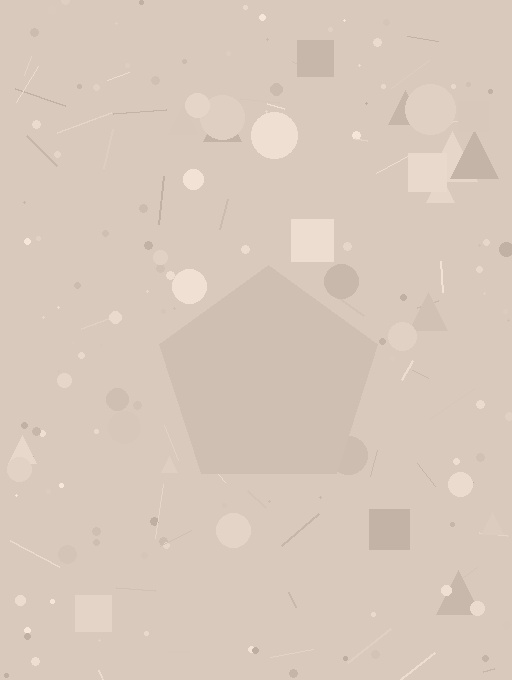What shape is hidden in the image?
A pentagon is hidden in the image.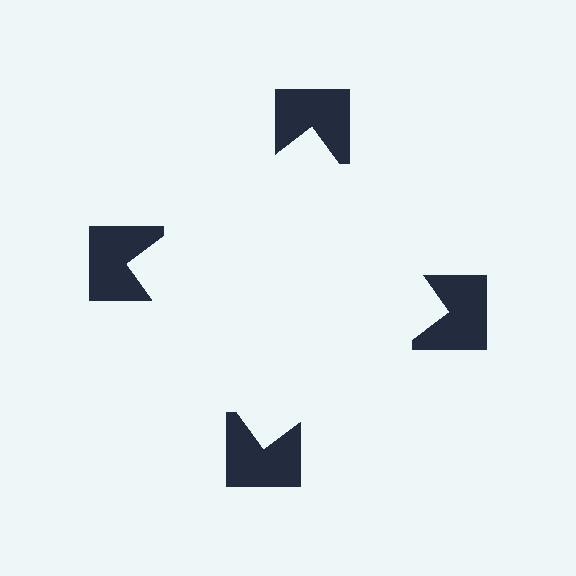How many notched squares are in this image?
There are 4 — one at each vertex of the illusory square.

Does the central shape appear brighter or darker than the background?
It typically appears slightly brighter than the background, even though no actual brightness change is drawn.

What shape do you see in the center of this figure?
An illusory square — its edges are inferred from the aligned wedge cuts in the notched squares, not physically drawn.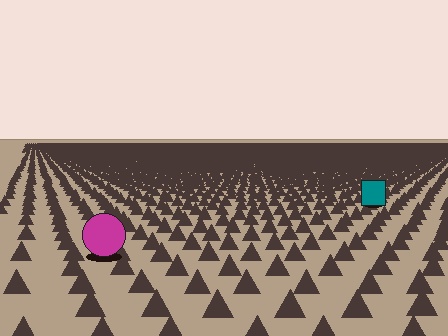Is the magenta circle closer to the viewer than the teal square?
Yes. The magenta circle is closer — you can tell from the texture gradient: the ground texture is coarser near it.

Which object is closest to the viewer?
The magenta circle is closest. The texture marks near it are larger and more spread out.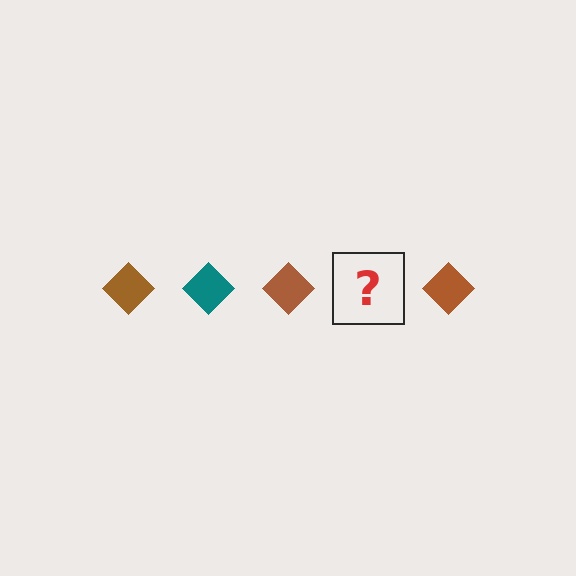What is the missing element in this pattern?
The missing element is a teal diamond.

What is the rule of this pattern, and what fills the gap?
The rule is that the pattern cycles through brown, teal diamonds. The gap should be filled with a teal diamond.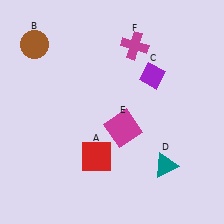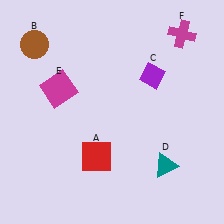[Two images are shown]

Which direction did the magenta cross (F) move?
The magenta cross (F) moved right.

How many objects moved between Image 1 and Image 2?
2 objects moved between the two images.